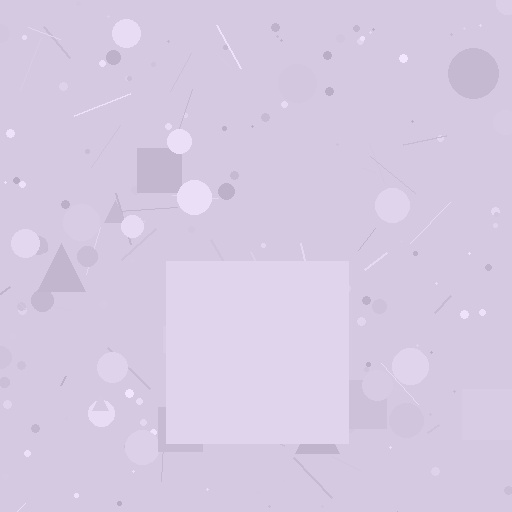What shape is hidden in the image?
A square is hidden in the image.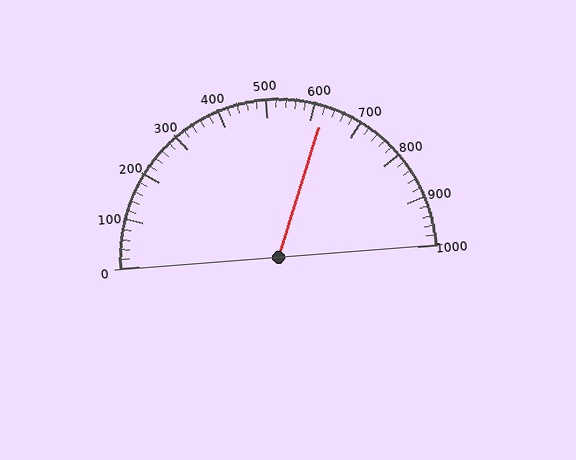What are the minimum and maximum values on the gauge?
The gauge ranges from 0 to 1000.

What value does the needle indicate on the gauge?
The needle indicates approximately 620.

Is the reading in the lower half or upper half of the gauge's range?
The reading is in the upper half of the range (0 to 1000).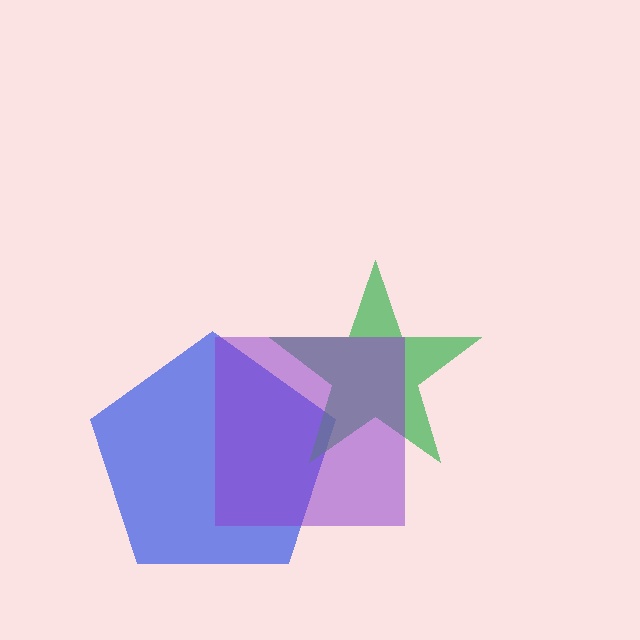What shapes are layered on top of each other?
The layered shapes are: a blue pentagon, a green star, a purple square.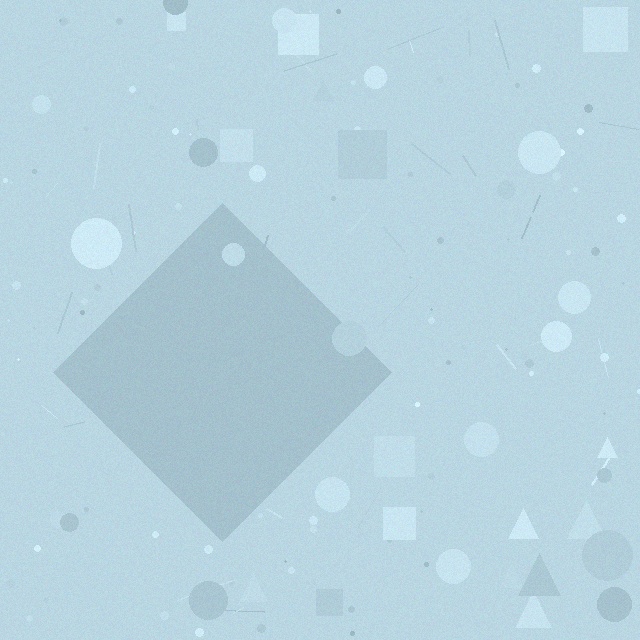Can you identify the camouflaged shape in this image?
The camouflaged shape is a diamond.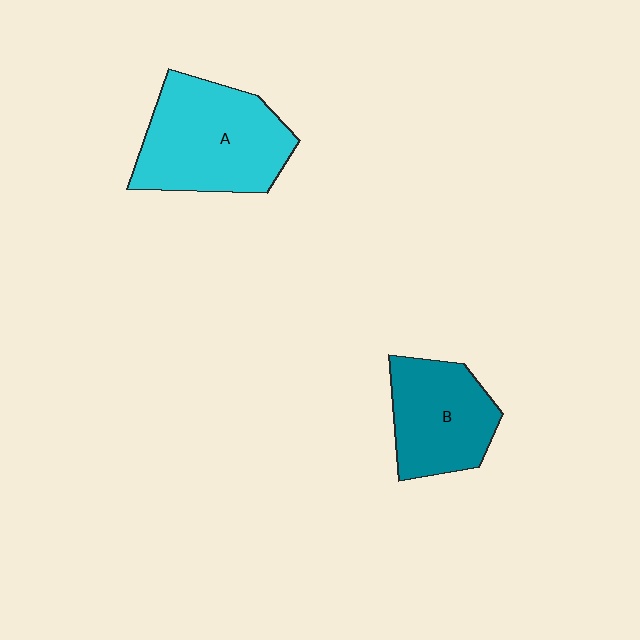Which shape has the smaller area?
Shape B (teal).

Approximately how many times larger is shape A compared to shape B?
Approximately 1.4 times.